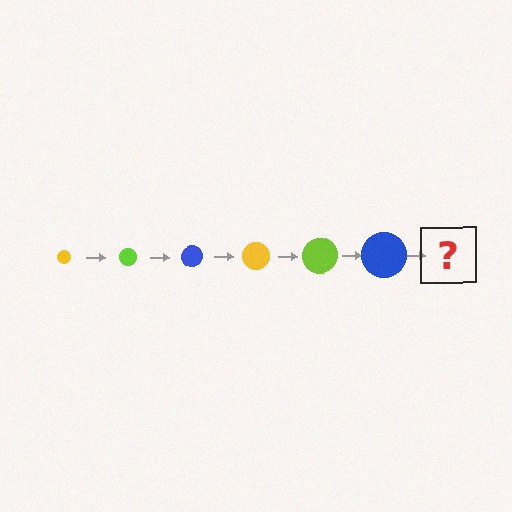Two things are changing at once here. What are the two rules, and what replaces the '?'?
The two rules are that the circle grows larger each step and the color cycles through yellow, lime, and blue. The '?' should be a yellow circle, larger than the previous one.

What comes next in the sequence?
The next element should be a yellow circle, larger than the previous one.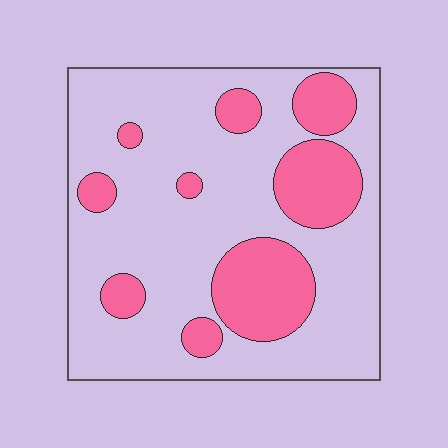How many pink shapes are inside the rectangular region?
9.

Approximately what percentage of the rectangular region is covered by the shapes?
Approximately 25%.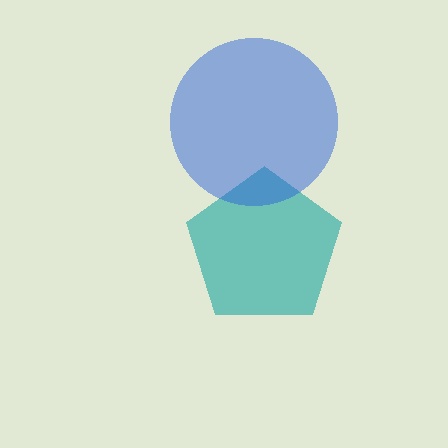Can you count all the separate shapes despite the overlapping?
Yes, there are 2 separate shapes.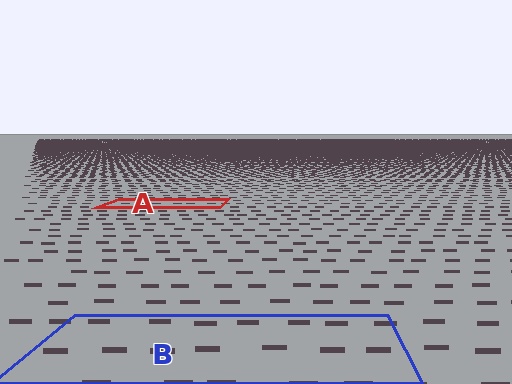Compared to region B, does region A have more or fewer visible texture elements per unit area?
Region A has more texture elements per unit area — they are packed more densely because it is farther away.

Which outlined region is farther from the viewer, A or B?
Region A is farther from the viewer — the texture elements inside it appear smaller and more densely packed.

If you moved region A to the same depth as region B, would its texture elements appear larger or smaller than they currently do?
They would appear larger. At a closer depth, the same texture elements are projected at a bigger on-screen size.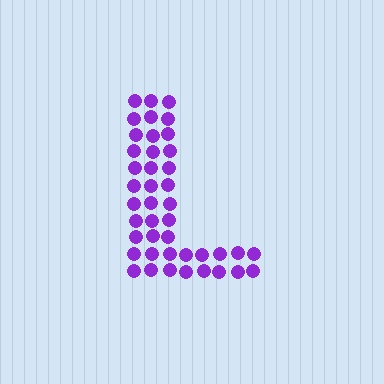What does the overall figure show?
The overall figure shows the letter L.